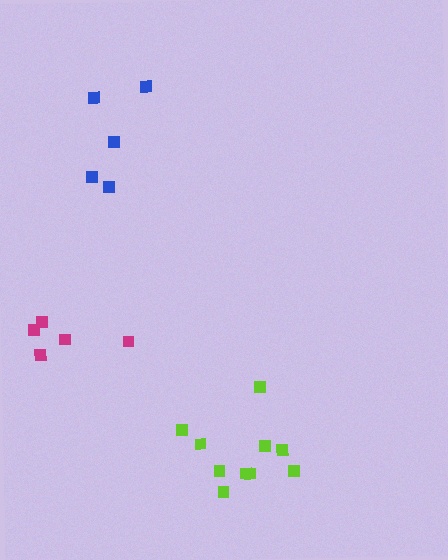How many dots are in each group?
Group 1: 5 dots, Group 2: 10 dots, Group 3: 5 dots (20 total).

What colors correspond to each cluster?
The clusters are colored: blue, lime, magenta.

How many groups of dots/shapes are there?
There are 3 groups.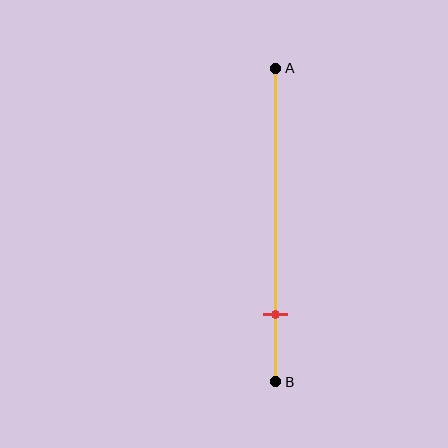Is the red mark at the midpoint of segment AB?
No, the mark is at about 80% from A, not at the 50% midpoint.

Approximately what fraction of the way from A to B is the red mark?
The red mark is approximately 80% of the way from A to B.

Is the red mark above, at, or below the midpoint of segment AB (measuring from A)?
The red mark is below the midpoint of segment AB.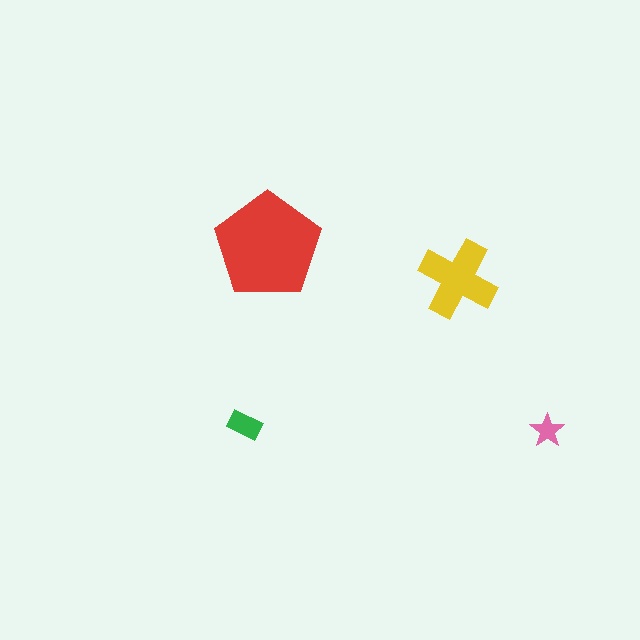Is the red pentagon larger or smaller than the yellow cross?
Larger.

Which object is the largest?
The red pentagon.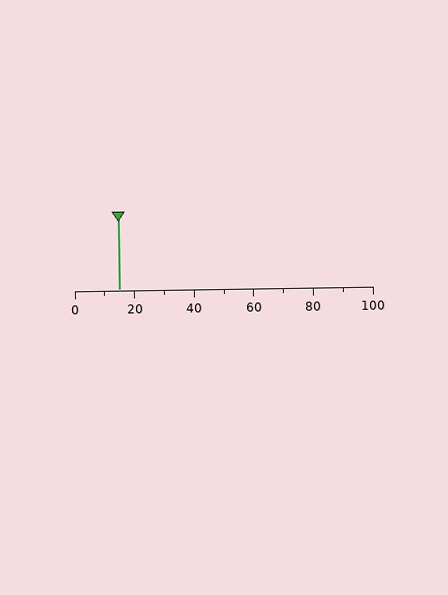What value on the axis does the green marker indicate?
The marker indicates approximately 15.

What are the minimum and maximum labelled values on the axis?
The axis runs from 0 to 100.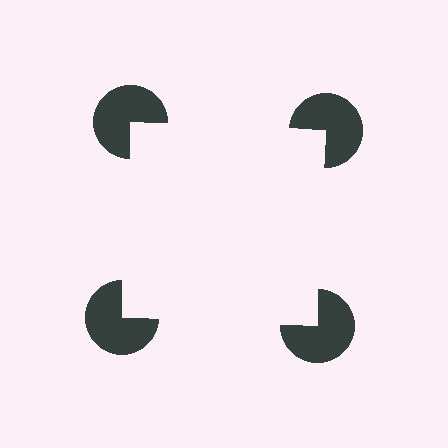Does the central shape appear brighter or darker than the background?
It typically appears slightly brighter than the background, even though no actual brightness change is drawn.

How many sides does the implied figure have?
4 sides.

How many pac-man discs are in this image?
There are 4 — one at each vertex of the illusory square.